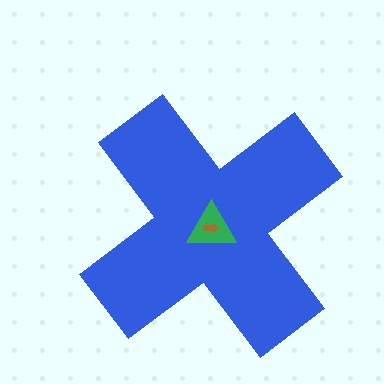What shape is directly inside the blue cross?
The green triangle.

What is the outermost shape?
The blue cross.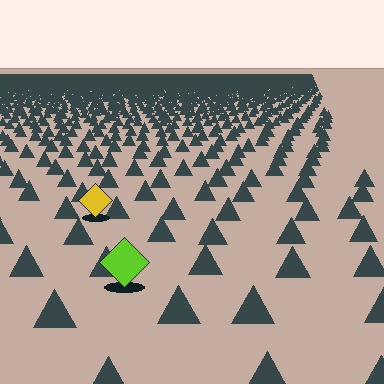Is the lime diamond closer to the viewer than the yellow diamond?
Yes. The lime diamond is closer — you can tell from the texture gradient: the ground texture is coarser near it.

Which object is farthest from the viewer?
The yellow diamond is farthest from the viewer. It appears smaller and the ground texture around it is denser.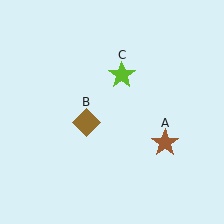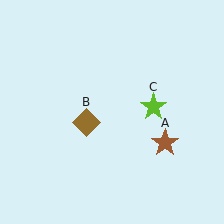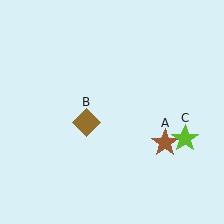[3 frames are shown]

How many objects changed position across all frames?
1 object changed position: lime star (object C).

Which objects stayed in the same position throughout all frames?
Brown star (object A) and brown diamond (object B) remained stationary.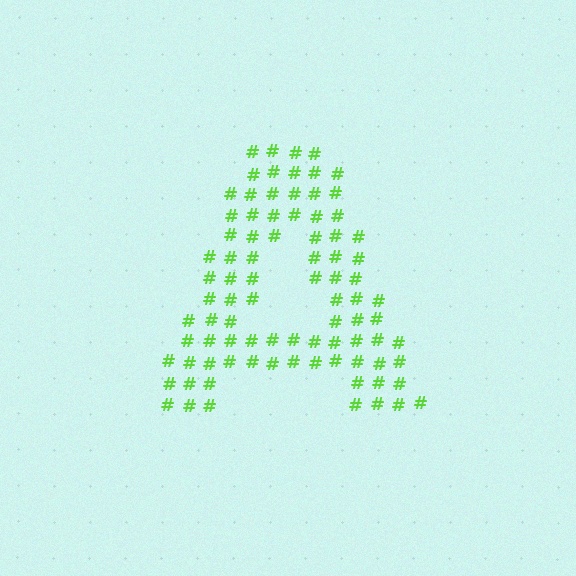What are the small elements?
The small elements are hash symbols.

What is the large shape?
The large shape is the letter A.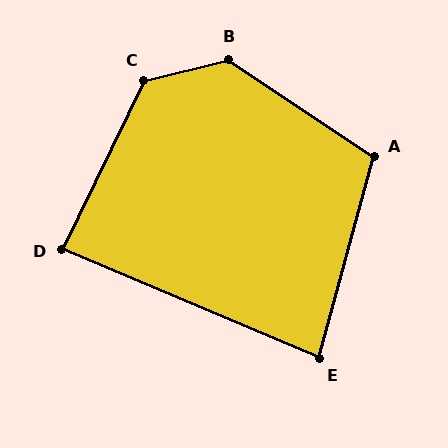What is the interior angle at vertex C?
Approximately 130 degrees (obtuse).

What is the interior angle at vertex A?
Approximately 108 degrees (obtuse).